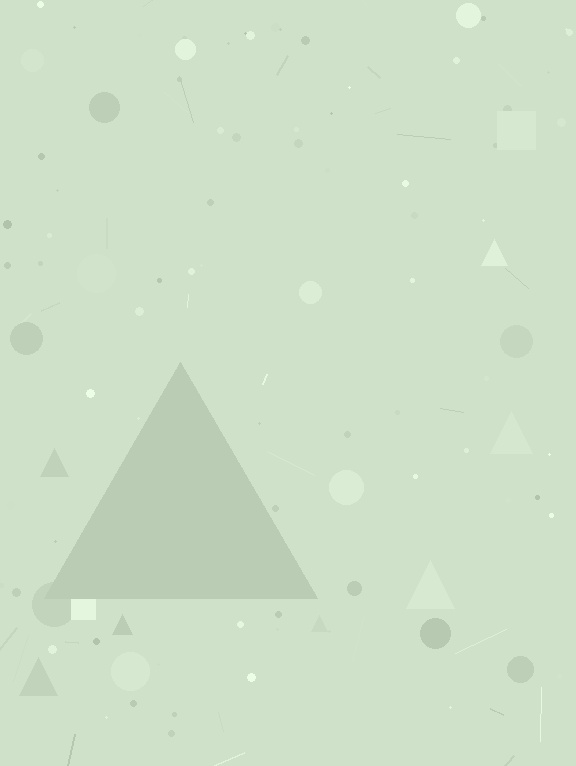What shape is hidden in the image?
A triangle is hidden in the image.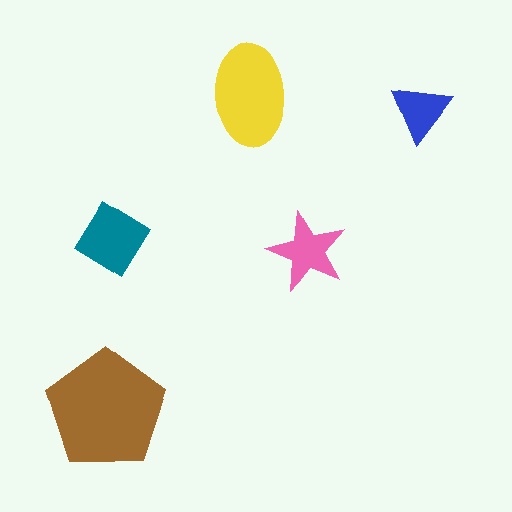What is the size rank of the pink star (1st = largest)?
4th.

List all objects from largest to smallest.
The brown pentagon, the yellow ellipse, the teal diamond, the pink star, the blue triangle.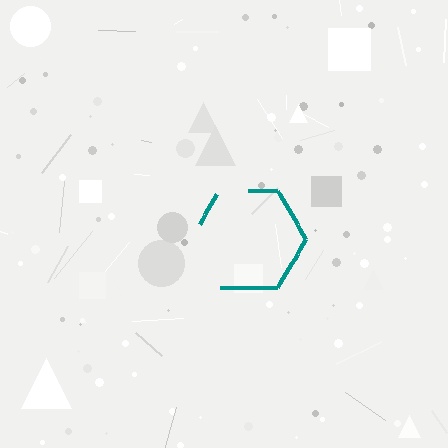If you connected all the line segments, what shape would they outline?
They would outline a hexagon.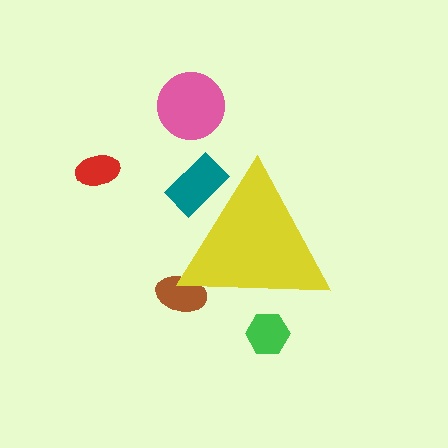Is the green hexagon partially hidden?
Yes, the green hexagon is partially hidden behind the yellow triangle.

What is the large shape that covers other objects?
A yellow triangle.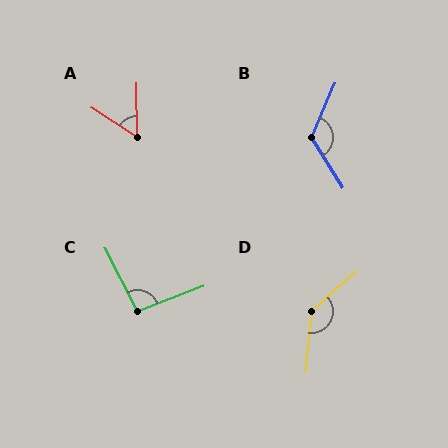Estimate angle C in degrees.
Approximately 97 degrees.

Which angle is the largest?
D, at approximately 138 degrees.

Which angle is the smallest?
A, at approximately 56 degrees.